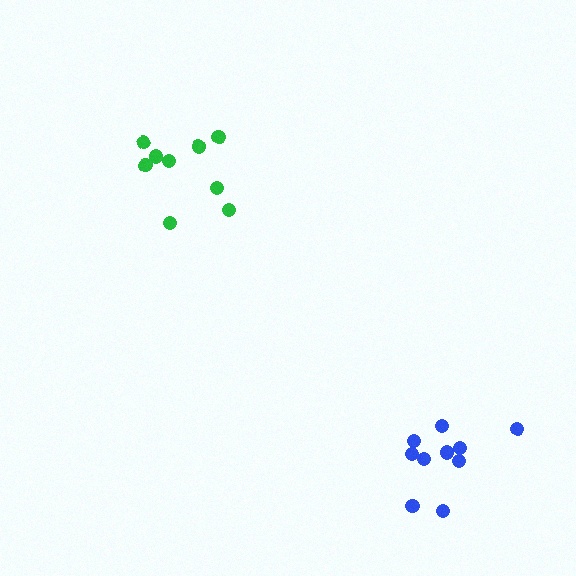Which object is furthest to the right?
The blue cluster is rightmost.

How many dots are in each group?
Group 1: 9 dots, Group 2: 10 dots (19 total).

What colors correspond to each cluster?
The clusters are colored: green, blue.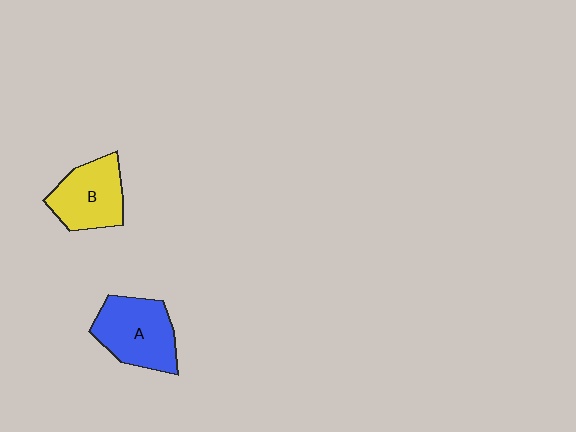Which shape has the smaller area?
Shape B (yellow).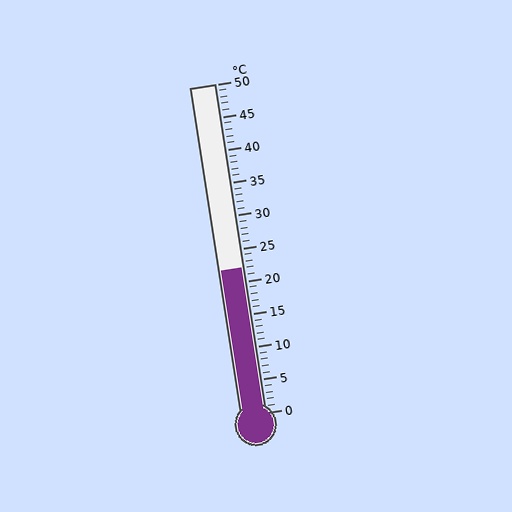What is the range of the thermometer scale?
The thermometer scale ranges from 0°C to 50°C.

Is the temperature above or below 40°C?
The temperature is below 40°C.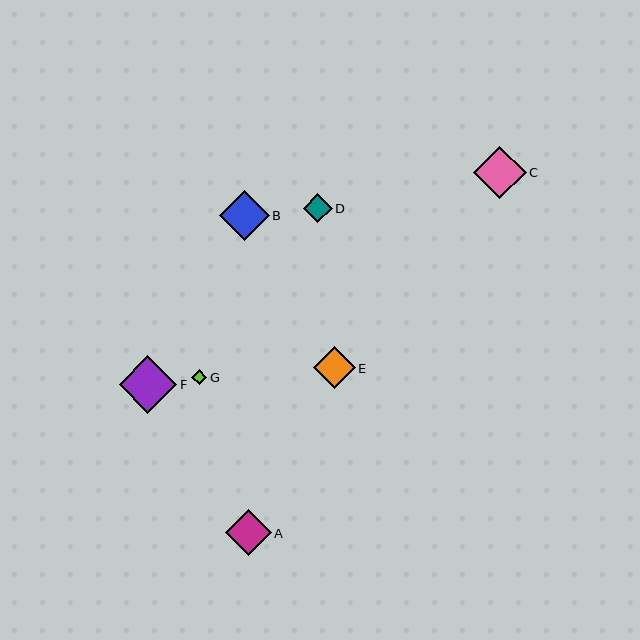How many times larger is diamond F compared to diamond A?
Diamond F is approximately 1.2 times the size of diamond A.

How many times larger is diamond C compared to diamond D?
Diamond C is approximately 1.9 times the size of diamond D.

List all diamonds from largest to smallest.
From largest to smallest: F, C, B, A, E, D, G.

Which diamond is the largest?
Diamond F is the largest with a size of approximately 58 pixels.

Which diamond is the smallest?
Diamond G is the smallest with a size of approximately 15 pixels.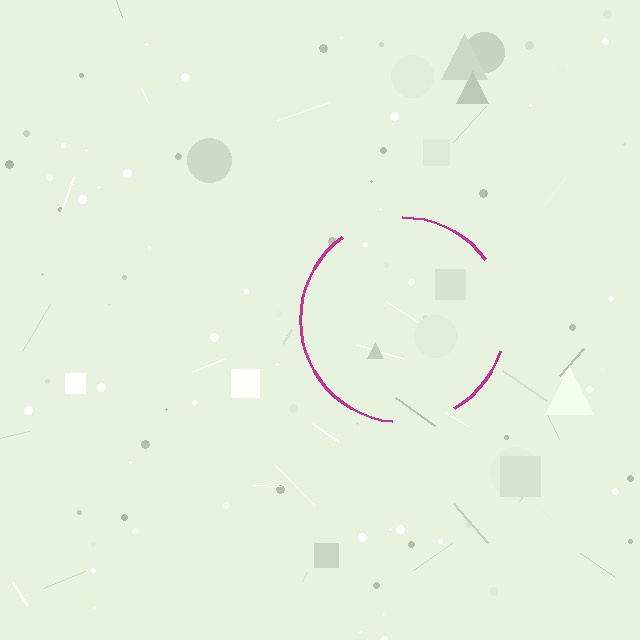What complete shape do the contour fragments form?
The contour fragments form a circle.